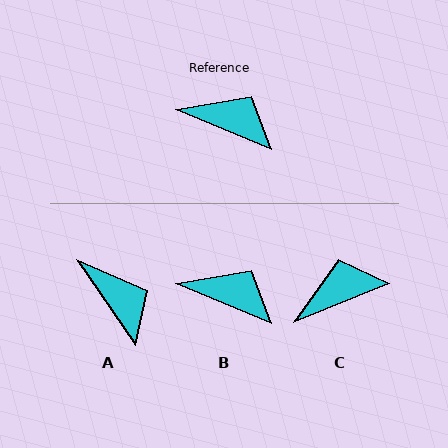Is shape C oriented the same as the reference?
No, it is off by about 45 degrees.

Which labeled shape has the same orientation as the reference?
B.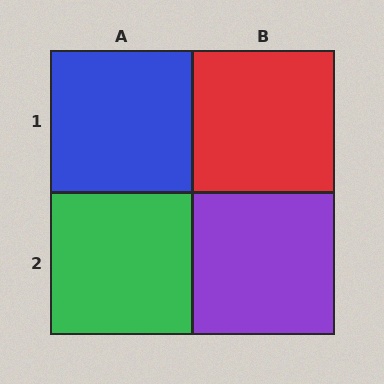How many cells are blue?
1 cell is blue.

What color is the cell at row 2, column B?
Purple.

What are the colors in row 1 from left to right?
Blue, red.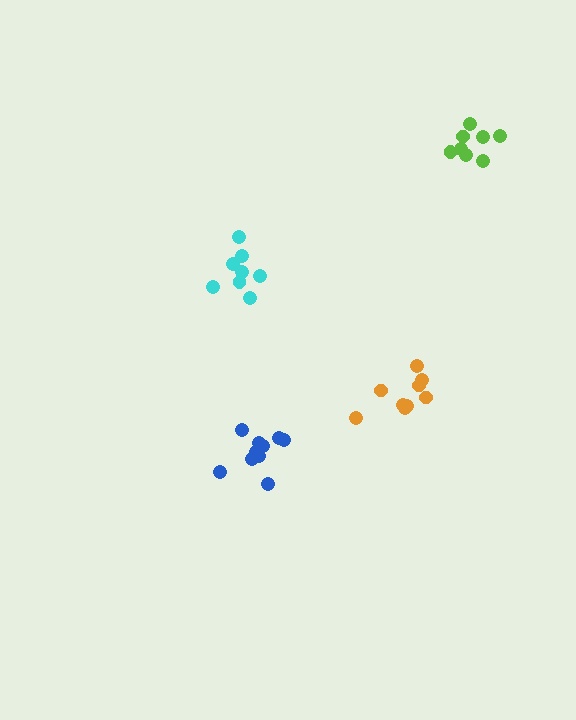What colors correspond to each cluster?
The clusters are colored: orange, cyan, blue, lime.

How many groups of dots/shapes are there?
There are 4 groups.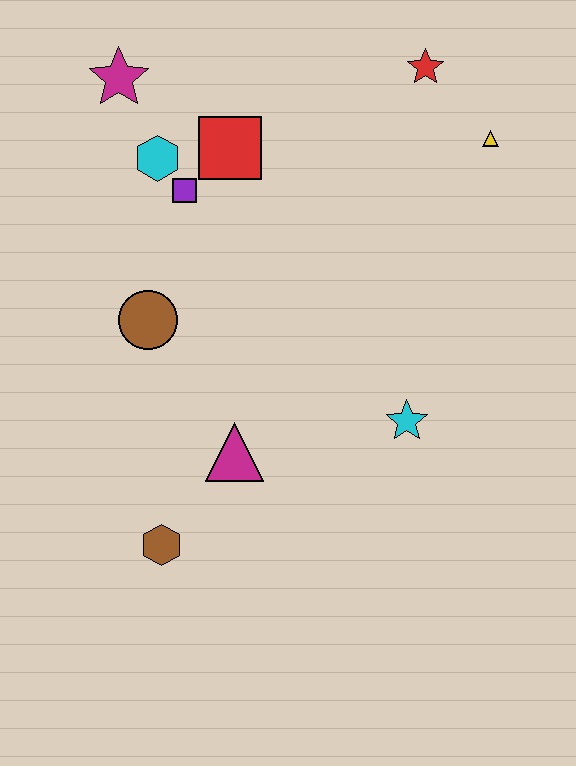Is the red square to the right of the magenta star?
Yes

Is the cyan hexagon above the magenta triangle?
Yes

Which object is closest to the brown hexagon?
The magenta triangle is closest to the brown hexagon.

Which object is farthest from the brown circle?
The yellow triangle is farthest from the brown circle.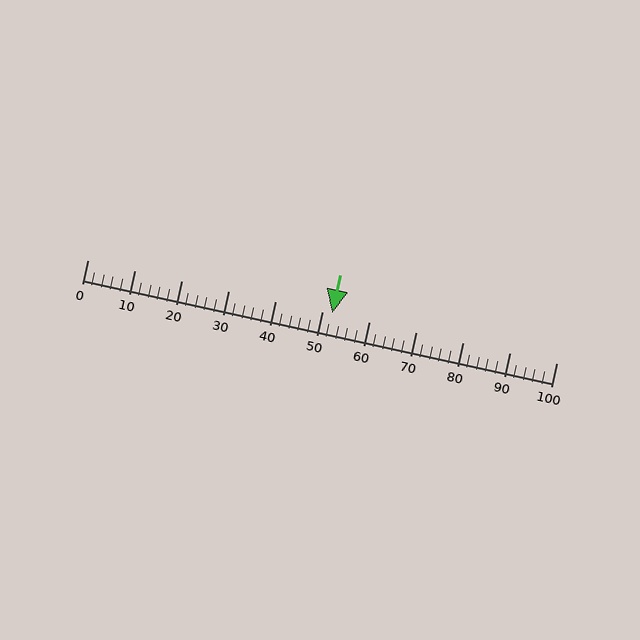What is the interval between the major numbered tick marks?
The major tick marks are spaced 10 units apart.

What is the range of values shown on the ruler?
The ruler shows values from 0 to 100.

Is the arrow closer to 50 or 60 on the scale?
The arrow is closer to 50.